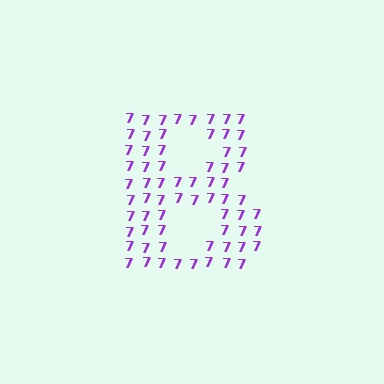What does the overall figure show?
The overall figure shows the letter B.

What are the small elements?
The small elements are digit 7's.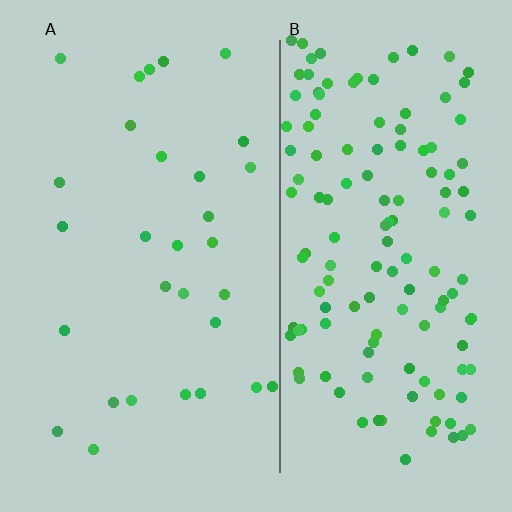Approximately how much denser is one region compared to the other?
Approximately 4.5× — region B over region A.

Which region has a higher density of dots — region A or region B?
B (the right).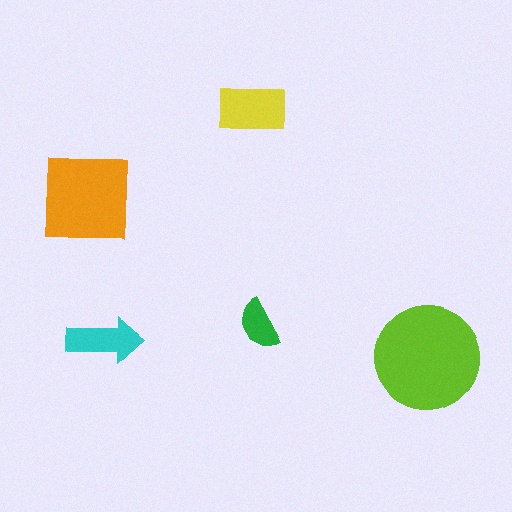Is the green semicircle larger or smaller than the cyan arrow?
Smaller.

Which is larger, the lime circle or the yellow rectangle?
The lime circle.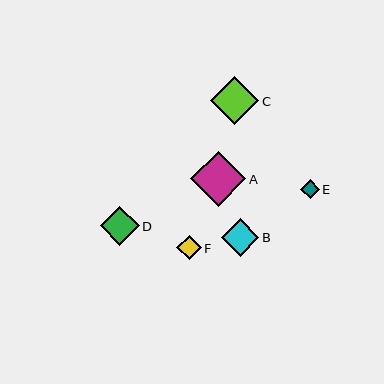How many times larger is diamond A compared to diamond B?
Diamond A is approximately 1.5 times the size of diamond B.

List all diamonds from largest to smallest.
From largest to smallest: A, C, D, B, F, E.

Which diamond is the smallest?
Diamond E is the smallest with a size of approximately 19 pixels.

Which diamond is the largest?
Diamond A is the largest with a size of approximately 55 pixels.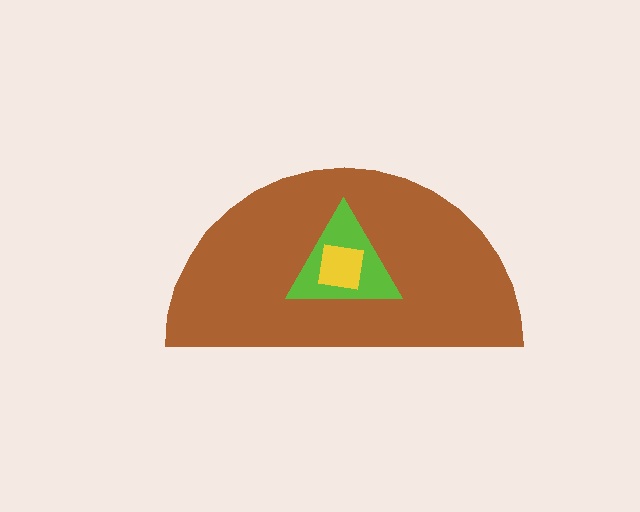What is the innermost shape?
The yellow square.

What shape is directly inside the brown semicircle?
The lime triangle.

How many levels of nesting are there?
3.